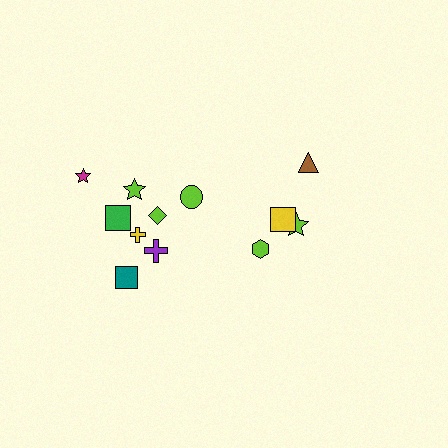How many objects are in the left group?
There are 8 objects.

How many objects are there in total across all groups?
There are 12 objects.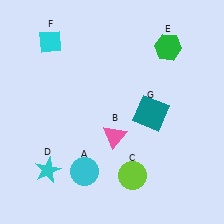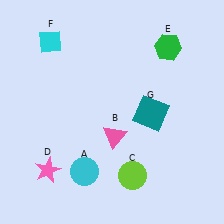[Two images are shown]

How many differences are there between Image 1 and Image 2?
There is 1 difference between the two images.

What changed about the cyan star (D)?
In Image 1, D is cyan. In Image 2, it changed to pink.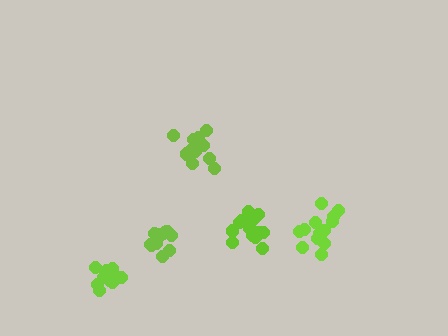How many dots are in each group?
Group 1: 15 dots, Group 2: 12 dots, Group 3: 12 dots, Group 4: 13 dots, Group 5: 14 dots (66 total).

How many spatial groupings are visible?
There are 5 spatial groupings.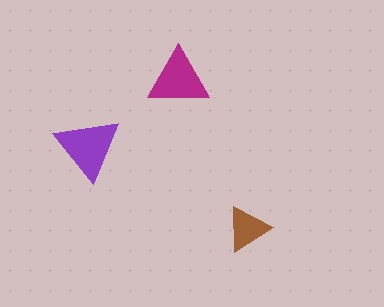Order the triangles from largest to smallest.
the purple one, the magenta one, the brown one.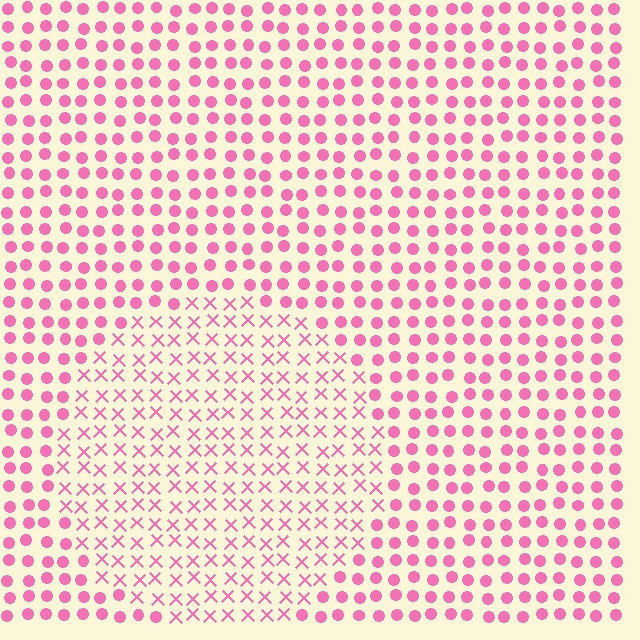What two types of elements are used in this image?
The image uses X marks inside the circle region and circles outside it.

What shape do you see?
I see a circle.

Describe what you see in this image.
The image is filled with small pink elements arranged in a uniform grid. A circle-shaped region contains X marks, while the surrounding area contains circles. The boundary is defined purely by the change in element shape.